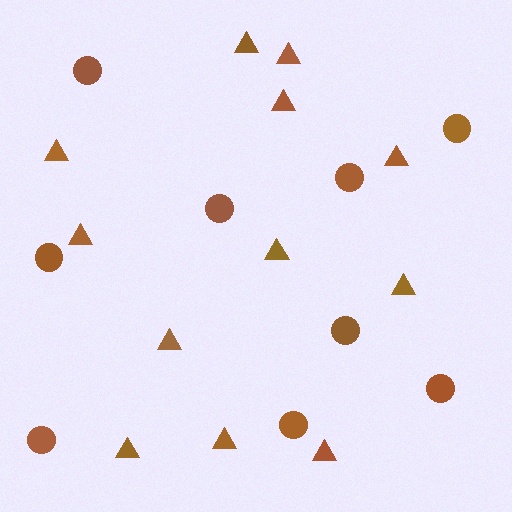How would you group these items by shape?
There are 2 groups: one group of circles (9) and one group of triangles (12).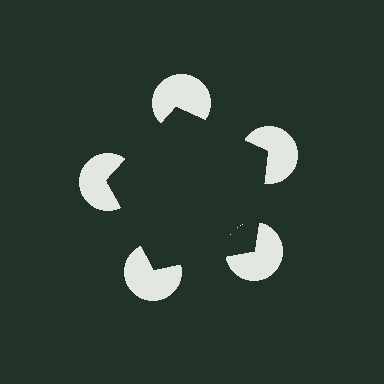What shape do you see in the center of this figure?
An illusory pentagon — its edges are inferred from the aligned wedge cuts in the pac-man discs, not physically drawn.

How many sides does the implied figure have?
5 sides.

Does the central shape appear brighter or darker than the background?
It typically appears slightly darker than the background, even though no actual brightness change is drawn.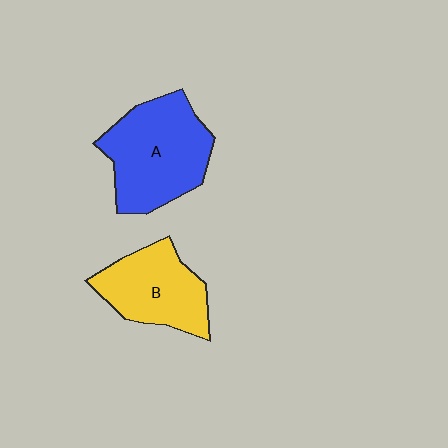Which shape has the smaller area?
Shape B (yellow).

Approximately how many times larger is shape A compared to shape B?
Approximately 1.3 times.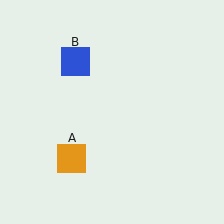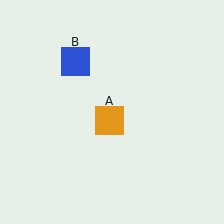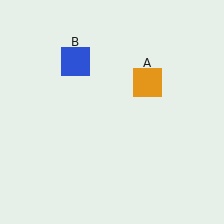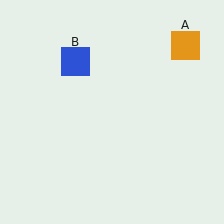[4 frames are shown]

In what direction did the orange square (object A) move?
The orange square (object A) moved up and to the right.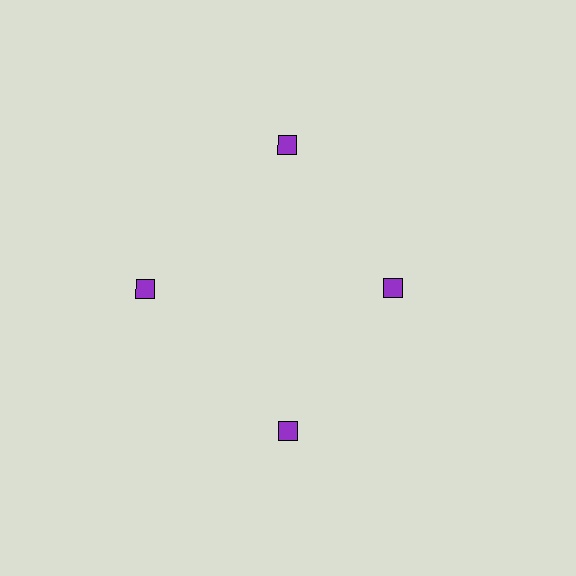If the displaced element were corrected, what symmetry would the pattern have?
It would have 4-fold rotational symmetry — the pattern would map onto itself every 90 degrees.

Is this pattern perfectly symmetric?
No. The 4 purple diamonds are arranged in a ring, but one element near the 3 o'clock position is pulled inward toward the center, breaking the 4-fold rotational symmetry.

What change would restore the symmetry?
The symmetry would be restored by moving it outward, back onto the ring so that all 4 diamonds sit at equal angles and equal distance from the center.